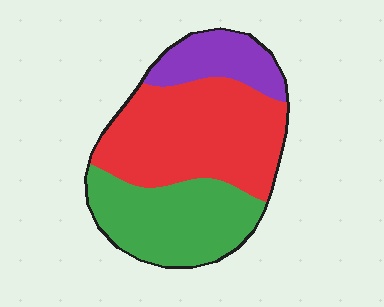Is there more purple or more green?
Green.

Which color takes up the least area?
Purple, at roughly 15%.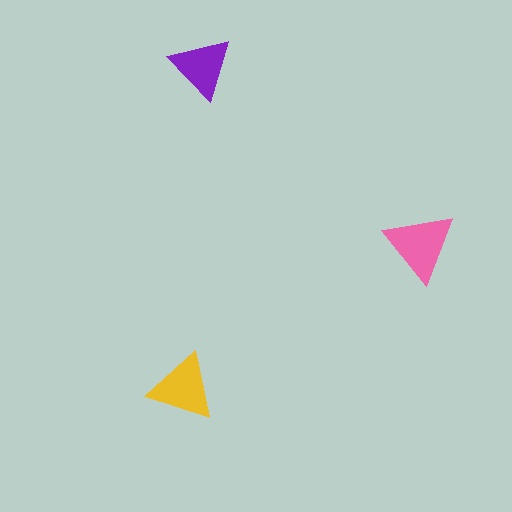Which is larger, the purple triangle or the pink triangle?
The pink one.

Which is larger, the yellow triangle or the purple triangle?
The yellow one.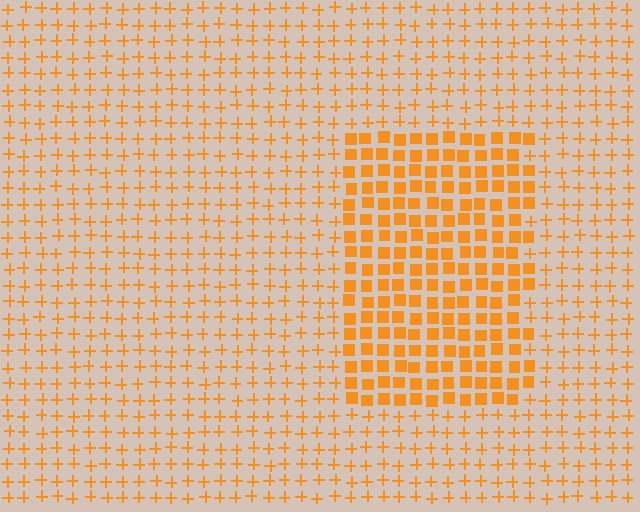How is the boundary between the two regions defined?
The boundary is defined by a change in element shape: squares inside vs. plus signs outside. All elements share the same color and spacing.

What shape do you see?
I see a rectangle.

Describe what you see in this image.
The image is filled with small orange elements arranged in a uniform grid. A rectangle-shaped region contains squares, while the surrounding area contains plus signs. The boundary is defined purely by the change in element shape.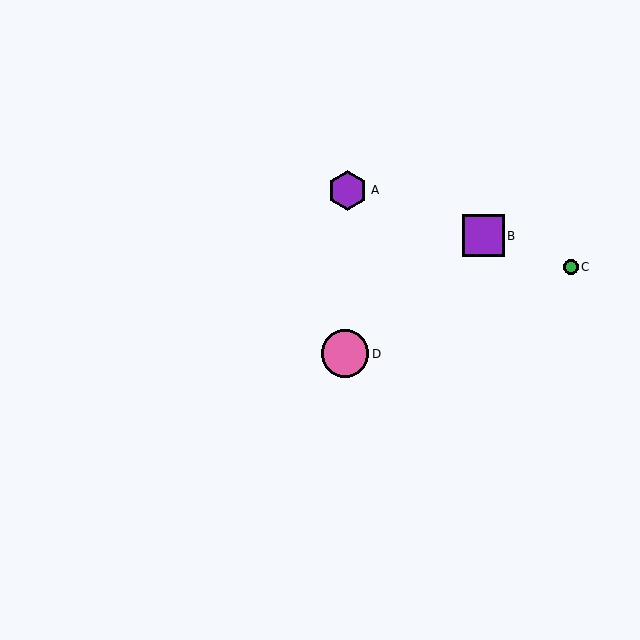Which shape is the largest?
The pink circle (labeled D) is the largest.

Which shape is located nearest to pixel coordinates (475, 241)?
The purple square (labeled B) at (483, 236) is nearest to that location.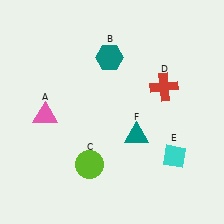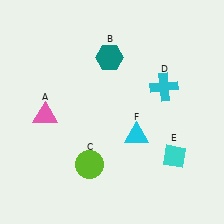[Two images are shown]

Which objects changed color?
D changed from red to cyan. F changed from teal to cyan.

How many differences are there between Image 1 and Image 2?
There are 2 differences between the two images.